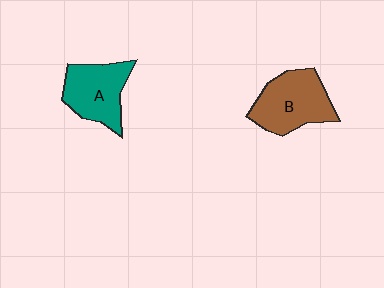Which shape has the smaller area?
Shape A (teal).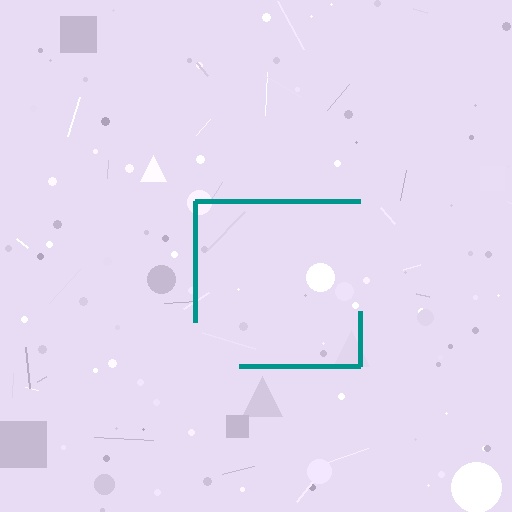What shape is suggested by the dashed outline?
The dashed outline suggests a square.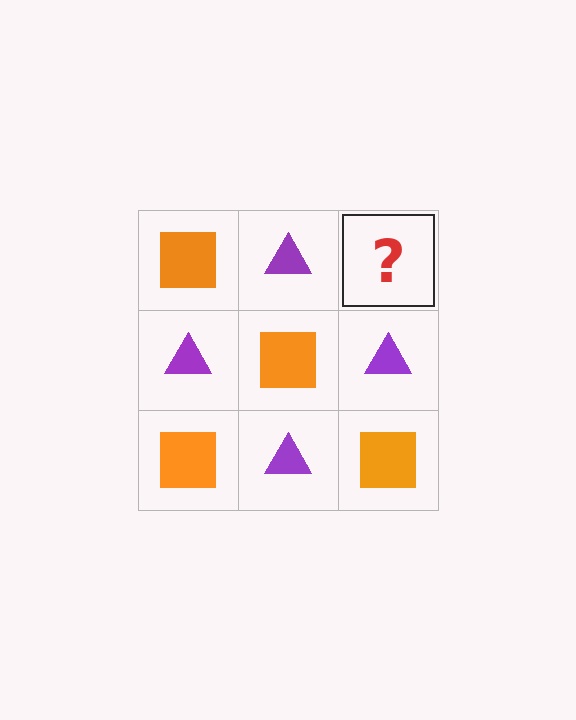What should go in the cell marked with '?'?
The missing cell should contain an orange square.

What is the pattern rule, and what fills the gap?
The rule is that it alternates orange square and purple triangle in a checkerboard pattern. The gap should be filled with an orange square.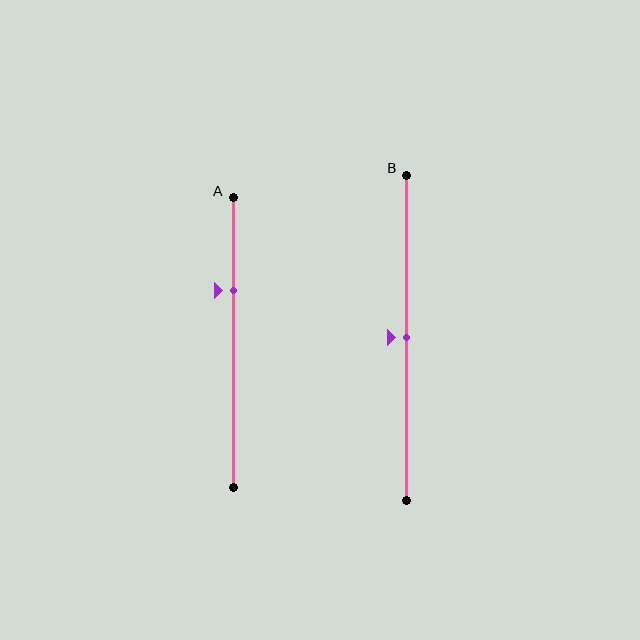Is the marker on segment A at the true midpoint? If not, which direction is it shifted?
No, the marker on segment A is shifted upward by about 18% of the segment length.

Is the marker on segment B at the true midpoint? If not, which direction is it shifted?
Yes, the marker on segment B is at the true midpoint.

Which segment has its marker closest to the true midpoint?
Segment B has its marker closest to the true midpoint.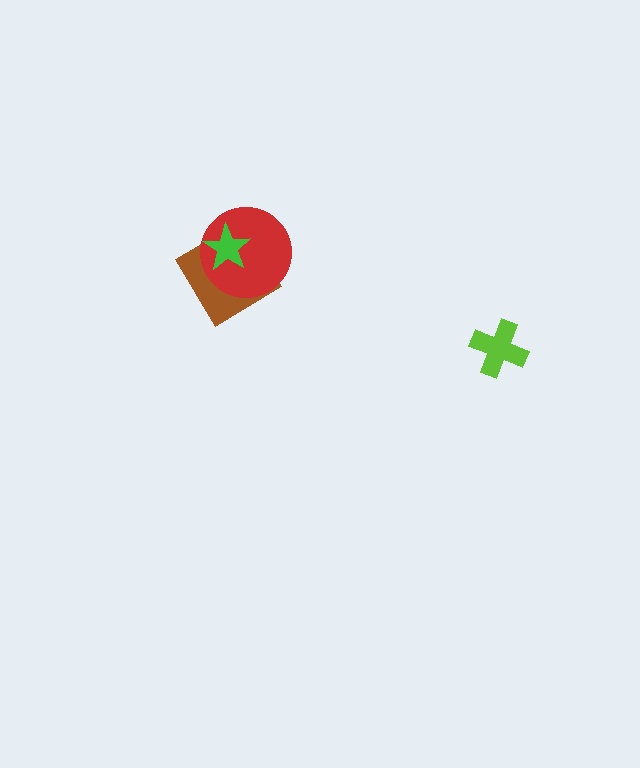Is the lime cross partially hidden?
No, no other shape covers it.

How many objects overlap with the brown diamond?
2 objects overlap with the brown diamond.